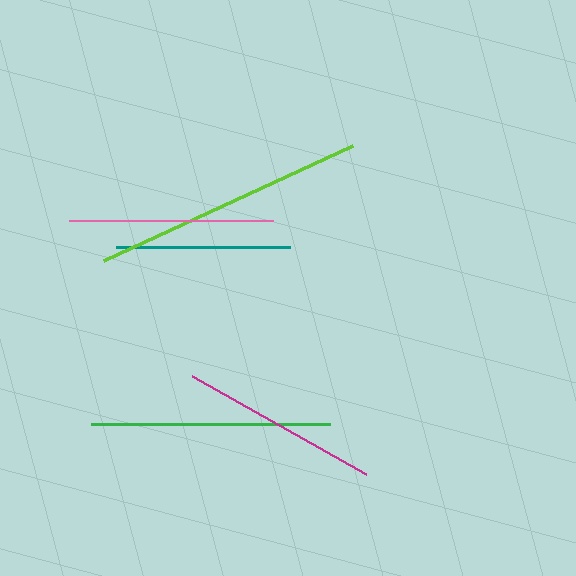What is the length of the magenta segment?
The magenta segment is approximately 199 pixels long.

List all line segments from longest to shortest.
From longest to shortest: lime, green, pink, magenta, teal.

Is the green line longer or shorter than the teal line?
The green line is longer than the teal line.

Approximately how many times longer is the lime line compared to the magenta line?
The lime line is approximately 1.4 times the length of the magenta line.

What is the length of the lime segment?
The lime segment is approximately 274 pixels long.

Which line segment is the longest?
The lime line is the longest at approximately 274 pixels.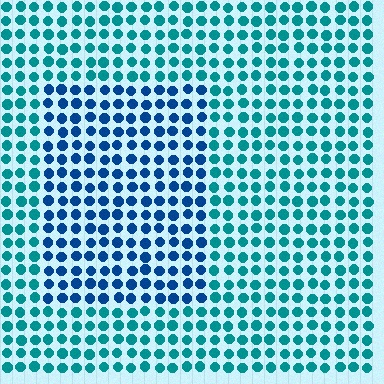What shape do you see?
I see a rectangle.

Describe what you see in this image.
The image is filled with small teal elements in a uniform arrangement. A rectangle-shaped region is visible where the elements are tinted to a slightly different hue, forming a subtle color boundary.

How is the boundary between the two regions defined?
The boundary is defined purely by a slight shift in hue (about 33 degrees). Spacing, size, and orientation are identical on both sides.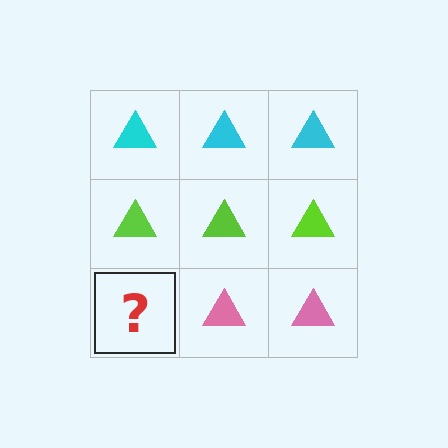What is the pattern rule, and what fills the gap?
The rule is that each row has a consistent color. The gap should be filled with a pink triangle.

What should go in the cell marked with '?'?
The missing cell should contain a pink triangle.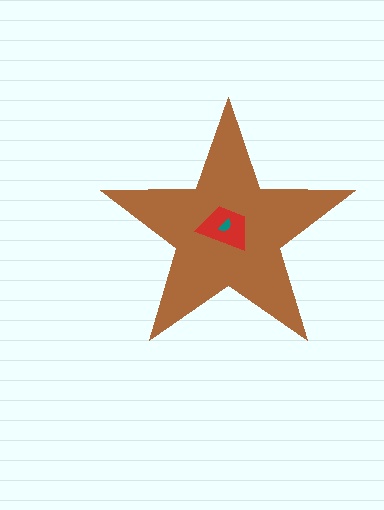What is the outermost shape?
The brown star.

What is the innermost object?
The teal semicircle.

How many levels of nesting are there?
3.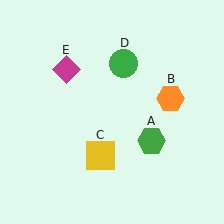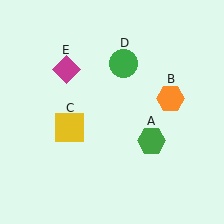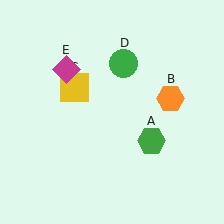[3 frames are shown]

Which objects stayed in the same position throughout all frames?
Green hexagon (object A) and orange hexagon (object B) and green circle (object D) and magenta diamond (object E) remained stationary.